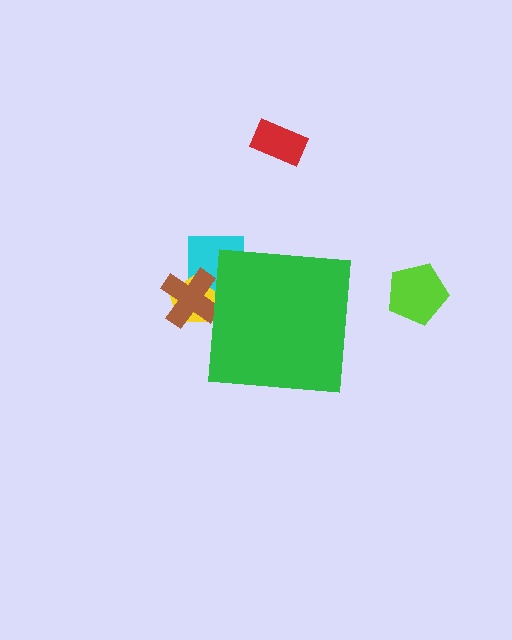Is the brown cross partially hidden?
Yes, the brown cross is partially hidden behind the green square.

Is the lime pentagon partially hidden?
No, the lime pentagon is fully visible.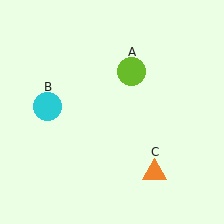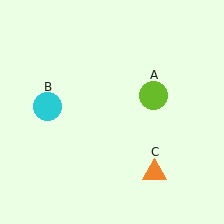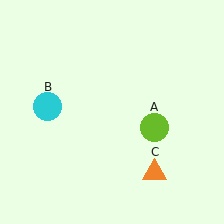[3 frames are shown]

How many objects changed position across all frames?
1 object changed position: lime circle (object A).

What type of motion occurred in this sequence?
The lime circle (object A) rotated clockwise around the center of the scene.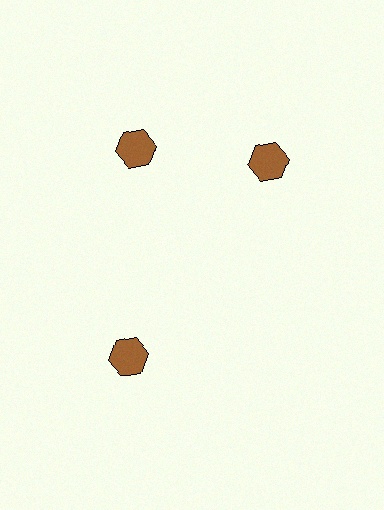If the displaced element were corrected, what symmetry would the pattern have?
It would have 3-fold rotational symmetry — the pattern would map onto itself every 120 degrees.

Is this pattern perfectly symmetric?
No. The 3 brown hexagons are arranged in a ring, but one element near the 3 o'clock position is rotated out of alignment along the ring, breaking the 3-fold rotational symmetry.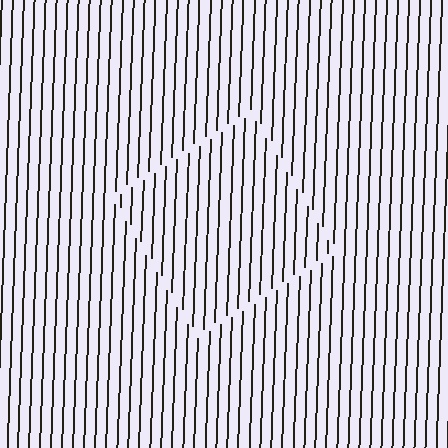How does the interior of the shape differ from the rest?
The interior of the shape contains the same grating, shifted by half a period — the contour is defined by the phase discontinuity where line-ends from the inner and outer gratings abut.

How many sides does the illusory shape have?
4 sides — the line-ends trace a square.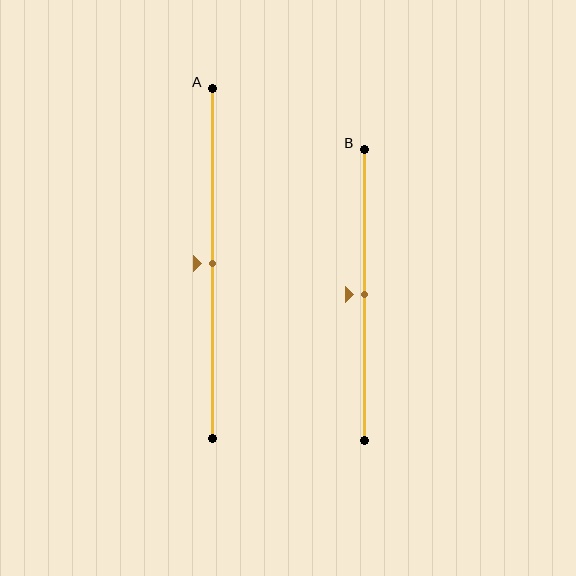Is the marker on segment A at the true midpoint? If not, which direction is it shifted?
Yes, the marker on segment A is at the true midpoint.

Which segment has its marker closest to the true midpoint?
Segment A has its marker closest to the true midpoint.